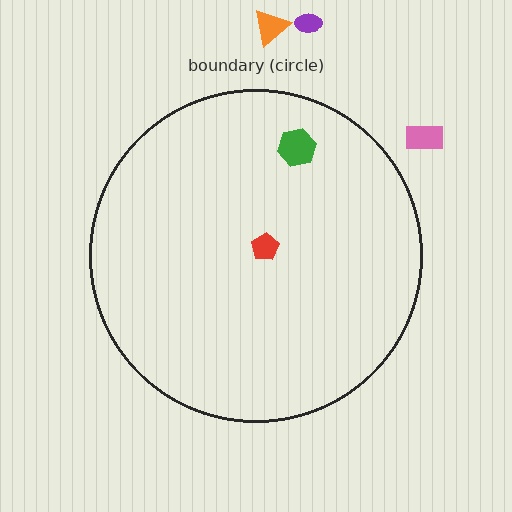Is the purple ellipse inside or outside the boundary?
Outside.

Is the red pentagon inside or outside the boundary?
Inside.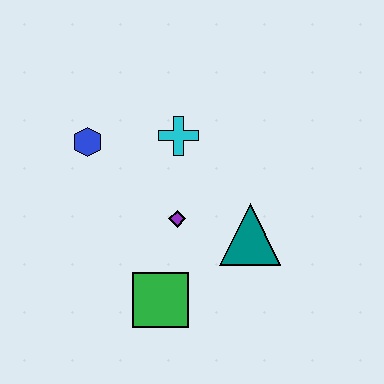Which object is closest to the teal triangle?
The purple diamond is closest to the teal triangle.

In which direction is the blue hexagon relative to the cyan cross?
The blue hexagon is to the left of the cyan cross.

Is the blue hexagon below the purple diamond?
No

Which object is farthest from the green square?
The blue hexagon is farthest from the green square.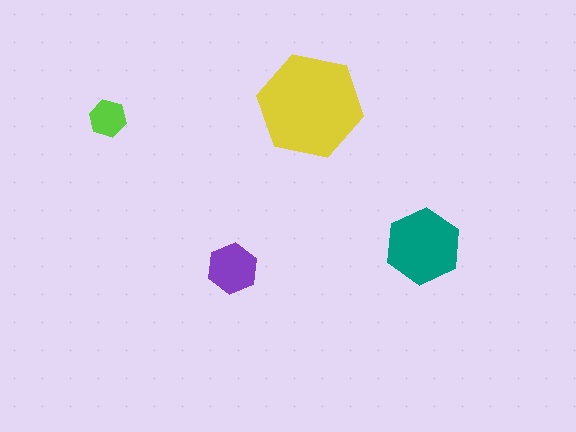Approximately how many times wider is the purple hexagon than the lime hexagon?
About 1.5 times wider.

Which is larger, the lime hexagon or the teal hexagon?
The teal one.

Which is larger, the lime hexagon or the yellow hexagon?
The yellow one.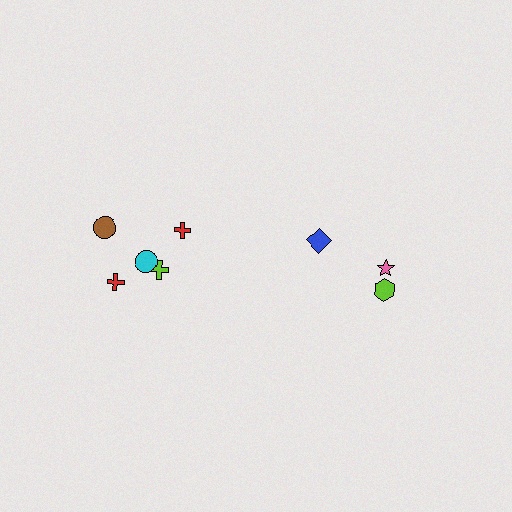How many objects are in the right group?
There are 3 objects.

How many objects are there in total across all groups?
There are 8 objects.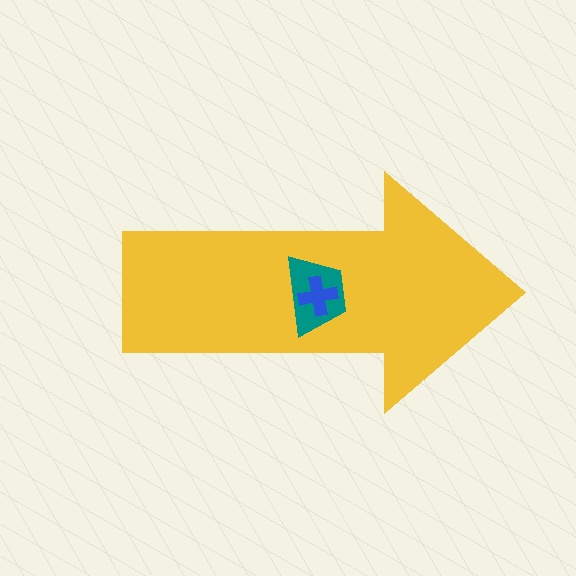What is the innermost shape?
The blue cross.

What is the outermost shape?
The yellow arrow.